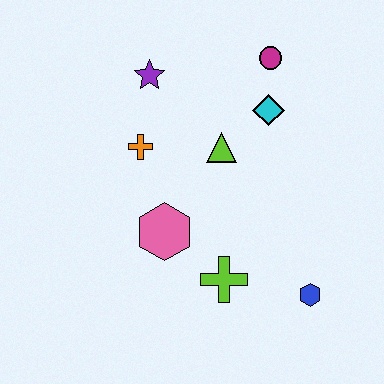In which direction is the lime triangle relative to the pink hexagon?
The lime triangle is above the pink hexagon.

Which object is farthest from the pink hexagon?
The magenta circle is farthest from the pink hexagon.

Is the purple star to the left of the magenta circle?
Yes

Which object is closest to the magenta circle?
The cyan diamond is closest to the magenta circle.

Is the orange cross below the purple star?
Yes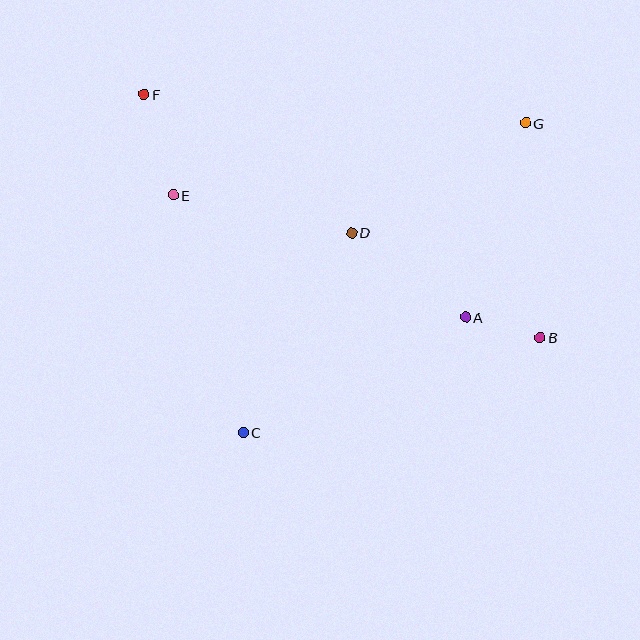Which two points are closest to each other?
Points A and B are closest to each other.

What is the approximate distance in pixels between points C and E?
The distance between C and E is approximately 247 pixels.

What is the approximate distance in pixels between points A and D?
The distance between A and D is approximately 141 pixels.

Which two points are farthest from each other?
Points B and F are farthest from each other.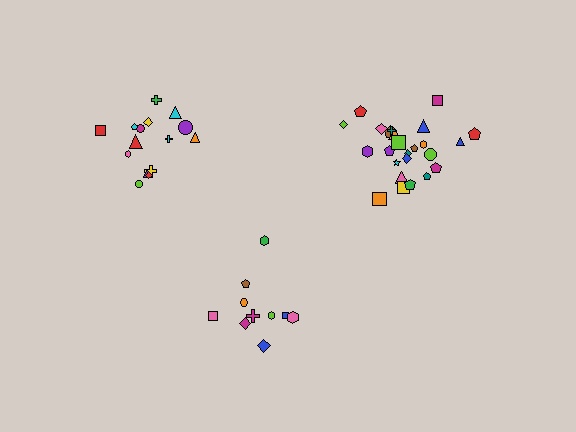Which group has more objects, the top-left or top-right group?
The top-right group.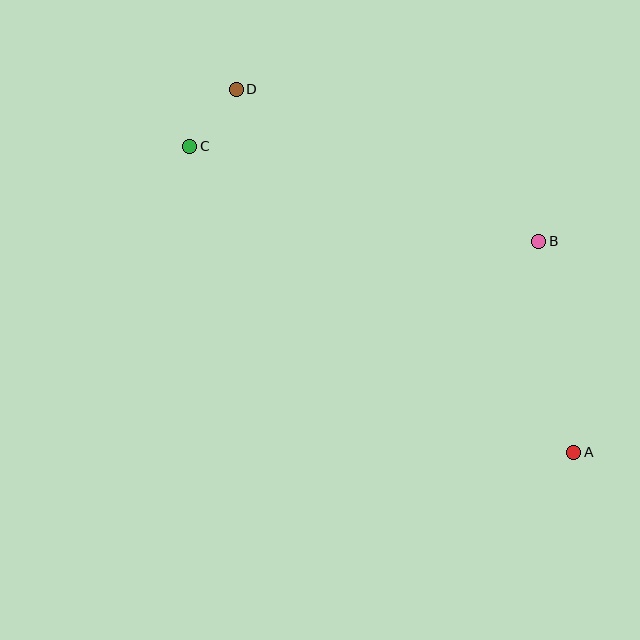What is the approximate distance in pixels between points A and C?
The distance between A and C is approximately 491 pixels.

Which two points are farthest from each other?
Points A and D are farthest from each other.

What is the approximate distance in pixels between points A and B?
The distance between A and B is approximately 214 pixels.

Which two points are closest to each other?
Points C and D are closest to each other.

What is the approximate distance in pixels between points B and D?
The distance between B and D is approximately 339 pixels.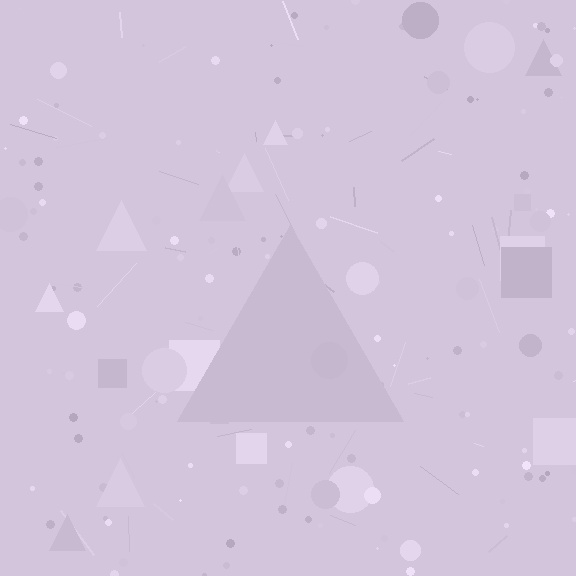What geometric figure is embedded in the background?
A triangle is embedded in the background.